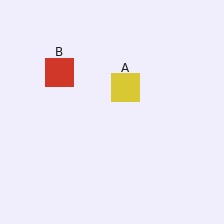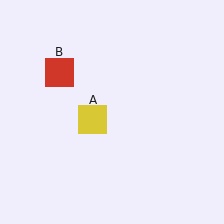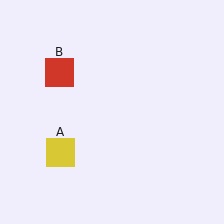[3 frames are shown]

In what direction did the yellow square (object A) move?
The yellow square (object A) moved down and to the left.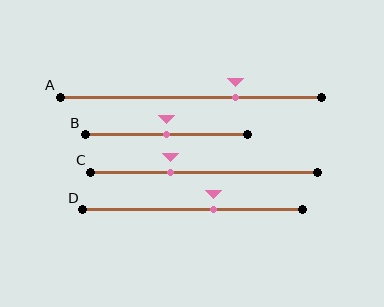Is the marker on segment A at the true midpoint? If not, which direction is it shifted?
No, the marker on segment A is shifted to the right by about 17% of the segment length.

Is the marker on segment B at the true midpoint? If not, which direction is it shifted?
Yes, the marker on segment B is at the true midpoint.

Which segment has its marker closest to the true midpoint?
Segment B has its marker closest to the true midpoint.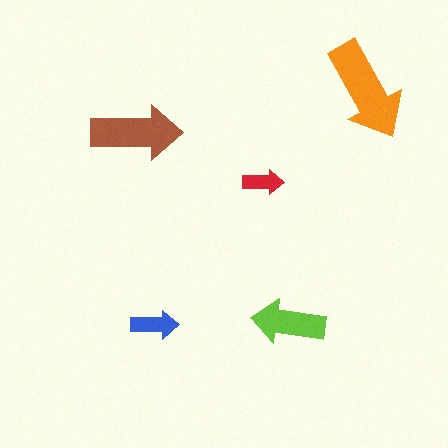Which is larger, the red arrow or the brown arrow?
The brown one.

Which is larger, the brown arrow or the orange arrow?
The orange one.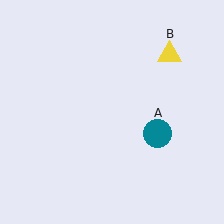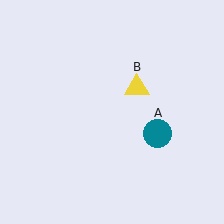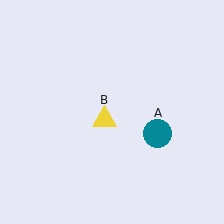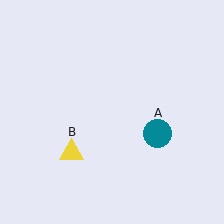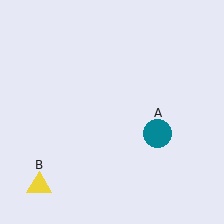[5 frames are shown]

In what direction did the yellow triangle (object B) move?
The yellow triangle (object B) moved down and to the left.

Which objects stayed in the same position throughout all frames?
Teal circle (object A) remained stationary.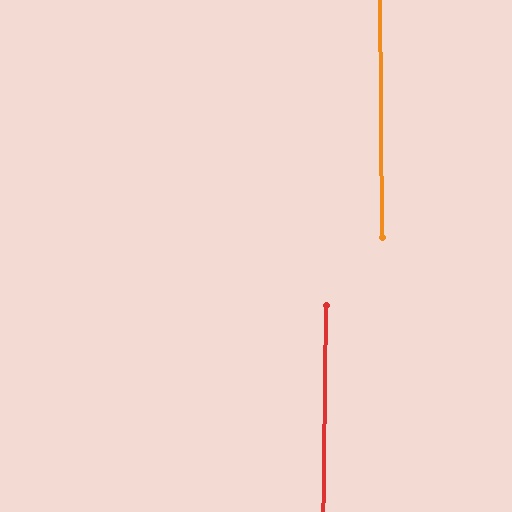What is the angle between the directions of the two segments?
Approximately 1 degree.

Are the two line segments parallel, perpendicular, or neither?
Parallel — their directions differ by only 1.3°.